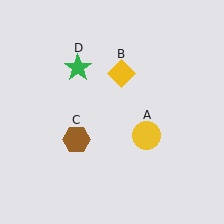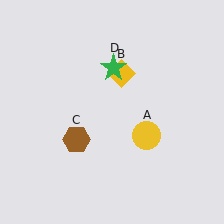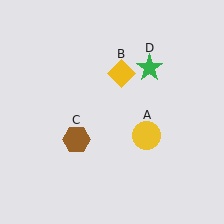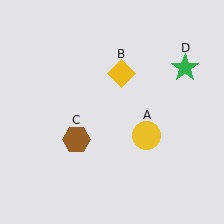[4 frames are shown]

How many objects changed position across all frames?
1 object changed position: green star (object D).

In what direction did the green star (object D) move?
The green star (object D) moved right.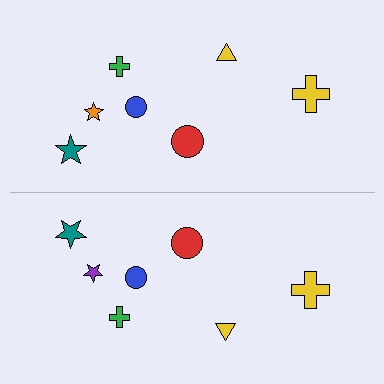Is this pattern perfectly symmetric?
No, the pattern is not perfectly symmetric. The purple star on the bottom side breaks the symmetry — its mirror counterpart is orange.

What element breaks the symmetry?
The purple star on the bottom side breaks the symmetry — its mirror counterpart is orange.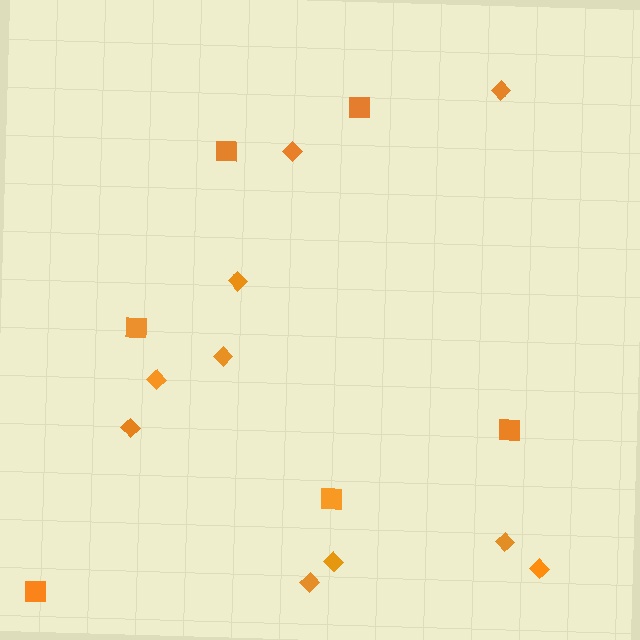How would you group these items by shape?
There are 2 groups: one group of squares (6) and one group of diamonds (10).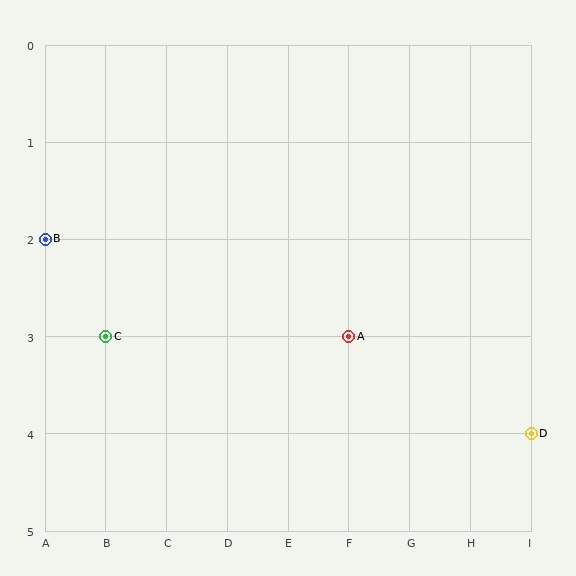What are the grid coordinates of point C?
Point C is at grid coordinates (B, 3).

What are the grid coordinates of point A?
Point A is at grid coordinates (F, 3).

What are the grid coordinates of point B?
Point B is at grid coordinates (A, 2).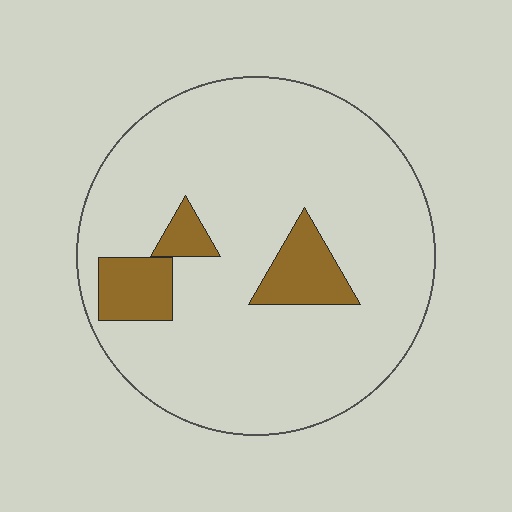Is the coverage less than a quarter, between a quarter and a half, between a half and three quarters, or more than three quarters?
Less than a quarter.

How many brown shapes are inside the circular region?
3.